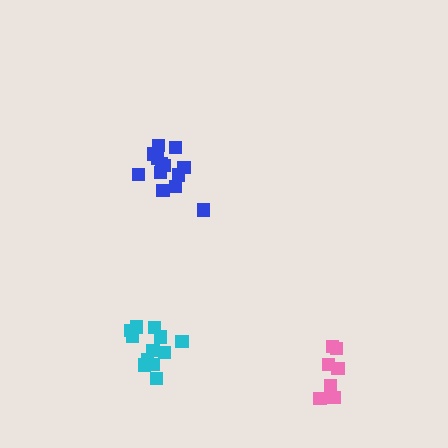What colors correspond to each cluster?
The clusters are colored: blue, pink, cyan.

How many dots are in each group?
Group 1: 13 dots, Group 2: 7 dots, Group 3: 12 dots (32 total).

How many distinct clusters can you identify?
There are 3 distinct clusters.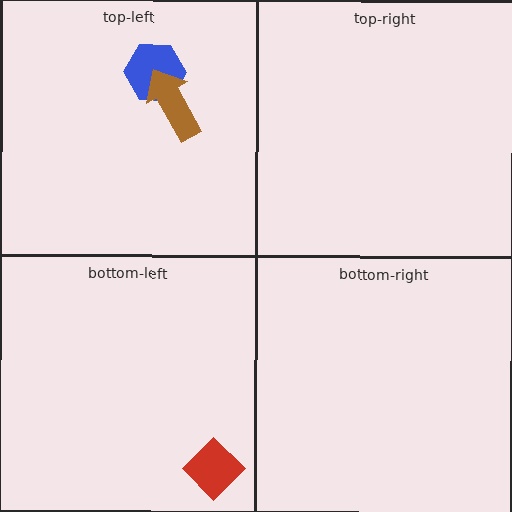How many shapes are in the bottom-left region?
1.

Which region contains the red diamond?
The bottom-left region.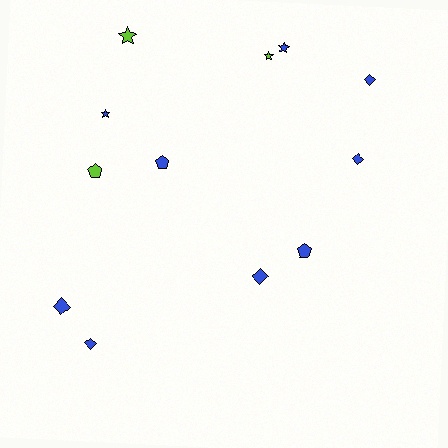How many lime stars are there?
There are 2 lime stars.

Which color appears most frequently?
Blue, with 9 objects.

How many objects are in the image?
There are 12 objects.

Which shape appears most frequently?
Diamond, with 5 objects.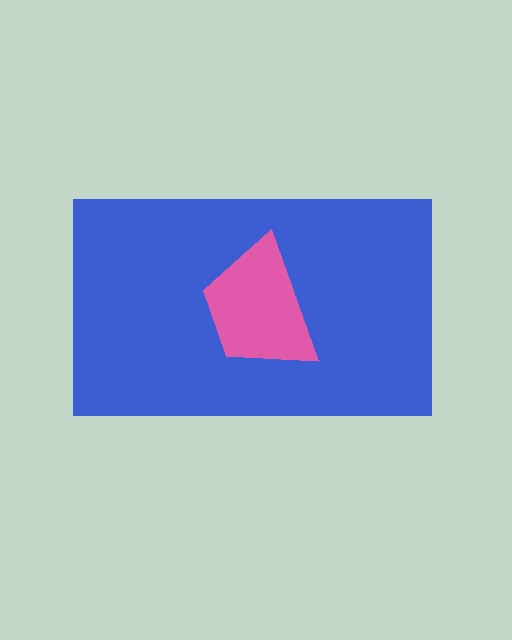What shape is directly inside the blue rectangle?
The pink trapezoid.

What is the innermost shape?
The pink trapezoid.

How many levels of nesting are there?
2.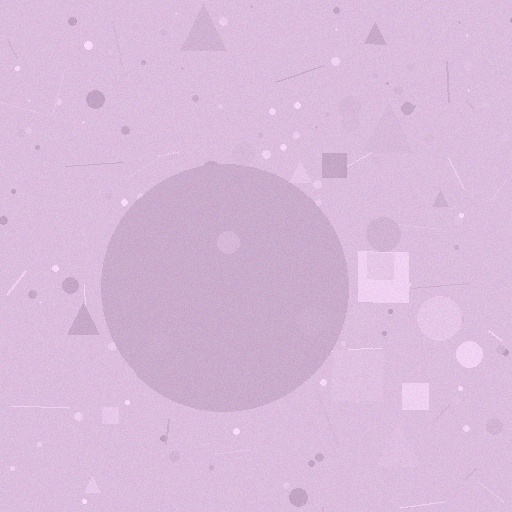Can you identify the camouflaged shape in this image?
The camouflaged shape is a circle.